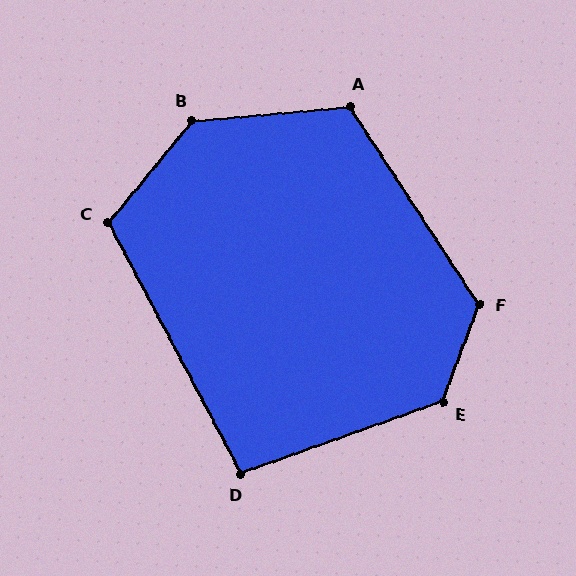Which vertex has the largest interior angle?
B, at approximately 135 degrees.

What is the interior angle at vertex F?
Approximately 126 degrees (obtuse).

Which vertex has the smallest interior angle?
D, at approximately 98 degrees.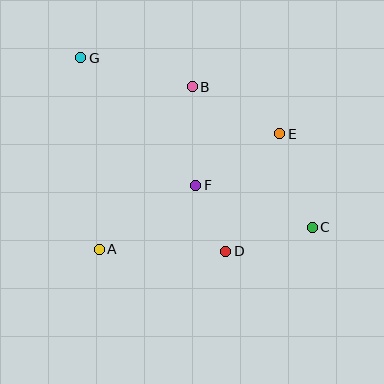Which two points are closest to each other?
Points D and F are closest to each other.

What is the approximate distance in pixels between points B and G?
The distance between B and G is approximately 115 pixels.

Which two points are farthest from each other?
Points C and G are farthest from each other.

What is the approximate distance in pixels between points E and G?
The distance between E and G is approximately 213 pixels.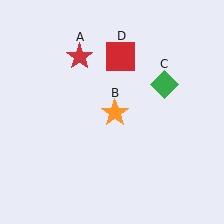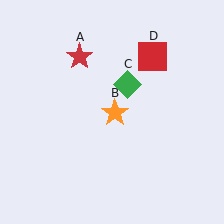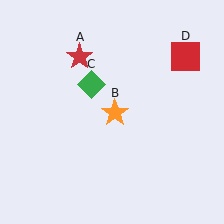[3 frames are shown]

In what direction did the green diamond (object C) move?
The green diamond (object C) moved left.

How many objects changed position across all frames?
2 objects changed position: green diamond (object C), red square (object D).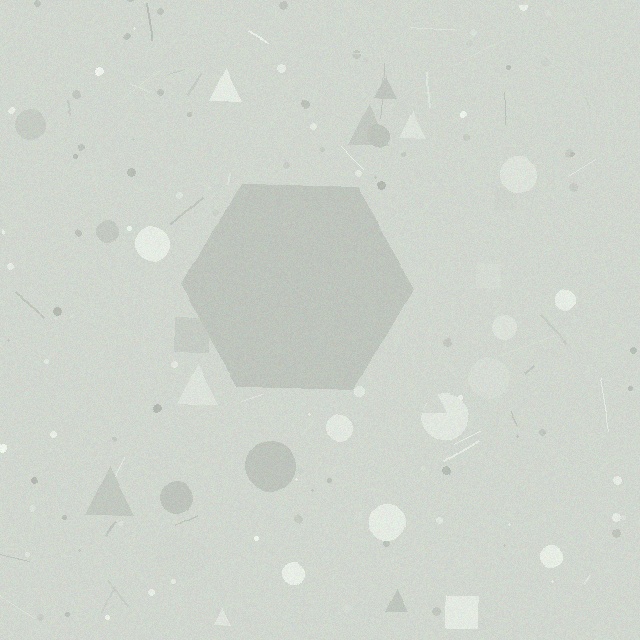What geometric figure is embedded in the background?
A hexagon is embedded in the background.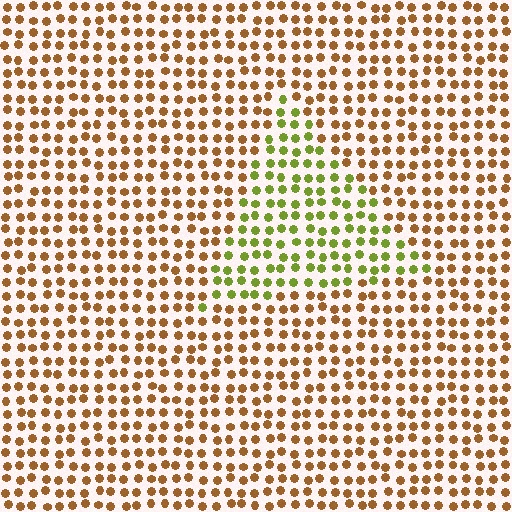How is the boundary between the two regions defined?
The boundary is defined purely by a slight shift in hue (about 52 degrees). Spacing, size, and orientation are identical on both sides.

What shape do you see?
I see a triangle.